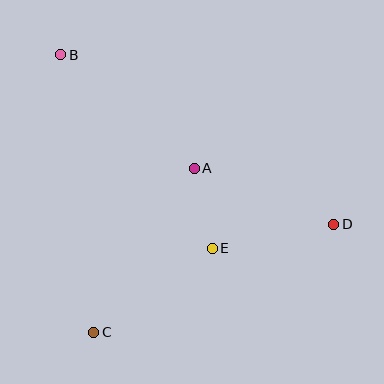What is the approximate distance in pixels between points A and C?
The distance between A and C is approximately 192 pixels.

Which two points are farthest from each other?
Points B and D are farthest from each other.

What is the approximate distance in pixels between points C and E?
The distance between C and E is approximately 145 pixels.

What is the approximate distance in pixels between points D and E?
The distance between D and E is approximately 123 pixels.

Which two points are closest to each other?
Points A and E are closest to each other.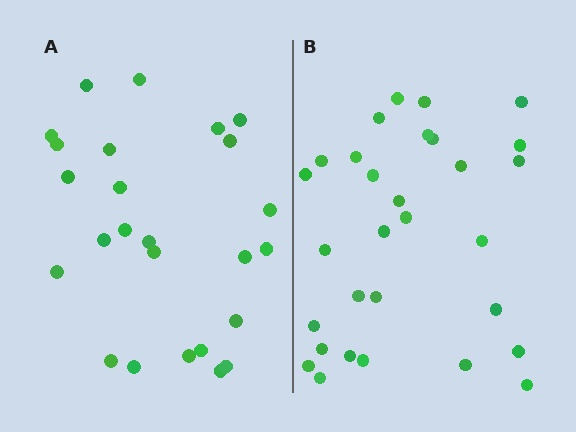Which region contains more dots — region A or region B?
Region B (the right region) has more dots.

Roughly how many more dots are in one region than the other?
Region B has about 5 more dots than region A.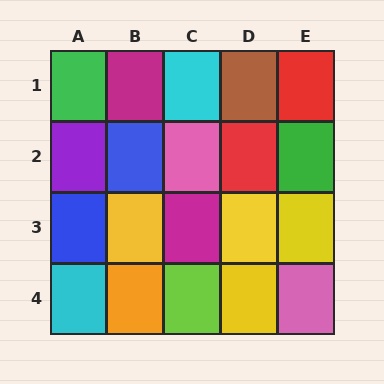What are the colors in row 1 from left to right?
Green, magenta, cyan, brown, red.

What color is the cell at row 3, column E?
Yellow.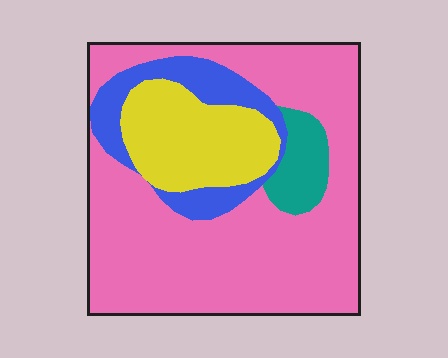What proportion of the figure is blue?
Blue takes up less than a sixth of the figure.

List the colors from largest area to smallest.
From largest to smallest: pink, yellow, blue, teal.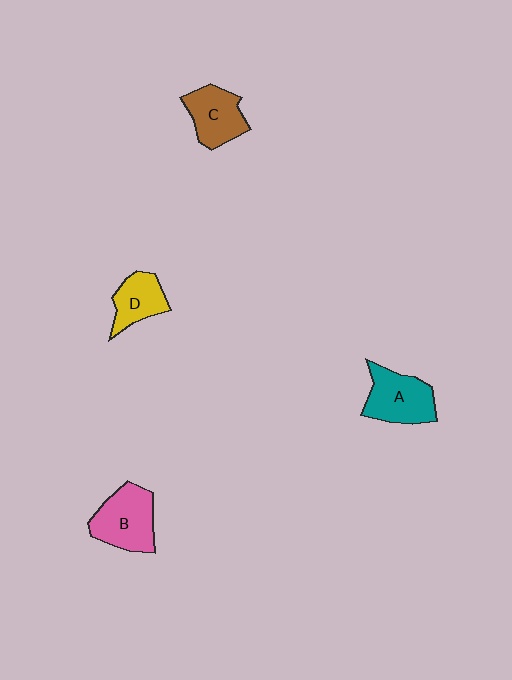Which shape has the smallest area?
Shape D (yellow).